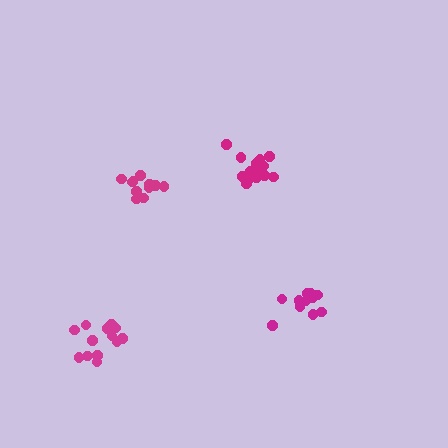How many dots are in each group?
Group 1: 11 dots, Group 2: 12 dots, Group 3: 14 dots, Group 4: 16 dots (53 total).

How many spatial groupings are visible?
There are 4 spatial groupings.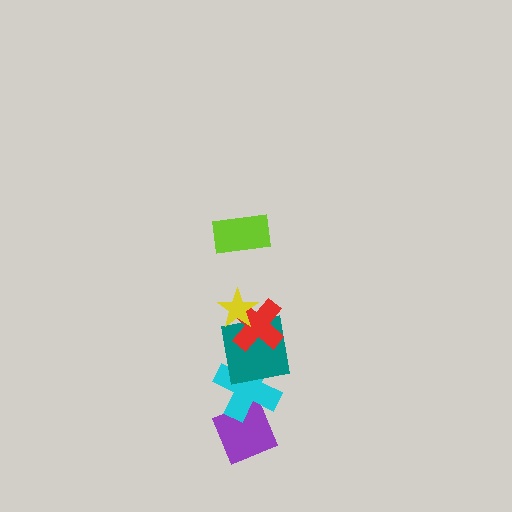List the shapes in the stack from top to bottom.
From top to bottom: the lime rectangle, the yellow star, the red cross, the teal square, the cyan cross, the purple diamond.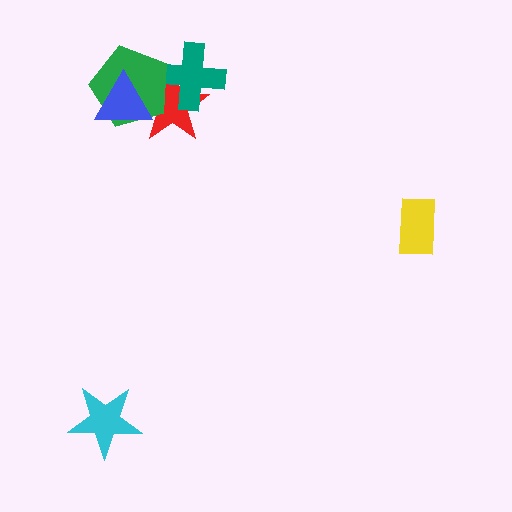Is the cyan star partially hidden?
No, no other shape covers it.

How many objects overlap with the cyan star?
0 objects overlap with the cyan star.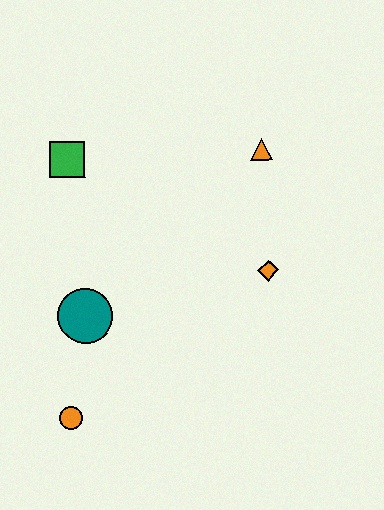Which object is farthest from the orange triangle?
The orange circle is farthest from the orange triangle.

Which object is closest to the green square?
The teal circle is closest to the green square.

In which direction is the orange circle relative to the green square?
The orange circle is below the green square.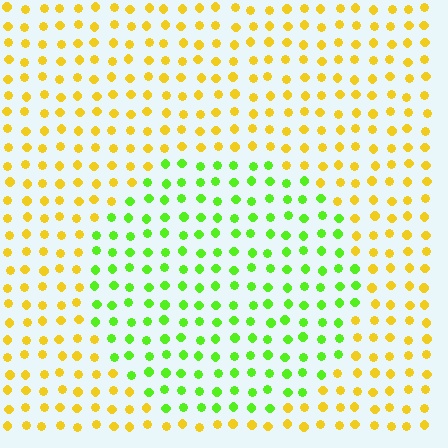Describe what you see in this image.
The image is filled with small yellow elements in a uniform arrangement. A circle-shaped region is visible where the elements are tinted to a slightly different hue, forming a subtle color boundary.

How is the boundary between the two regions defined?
The boundary is defined purely by a slight shift in hue (about 55 degrees). Spacing, size, and orientation are identical on both sides.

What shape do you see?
I see a circle.